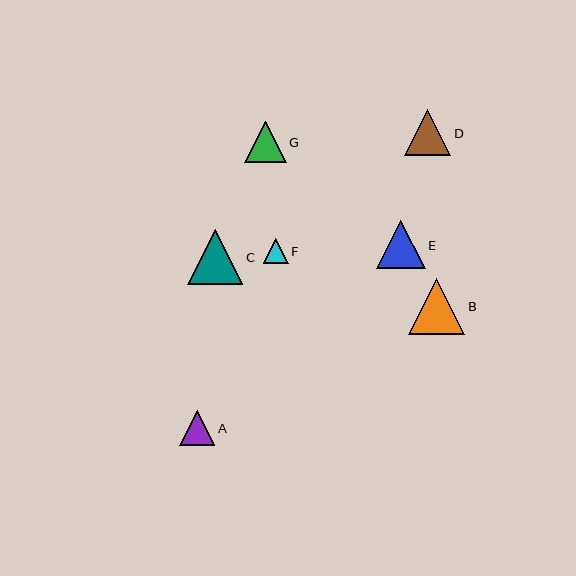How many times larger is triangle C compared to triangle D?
Triangle C is approximately 1.2 times the size of triangle D.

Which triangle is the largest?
Triangle B is the largest with a size of approximately 56 pixels.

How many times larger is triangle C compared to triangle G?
Triangle C is approximately 1.3 times the size of triangle G.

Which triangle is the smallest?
Triangle F is the smallest with a size of approximately 25 pixels.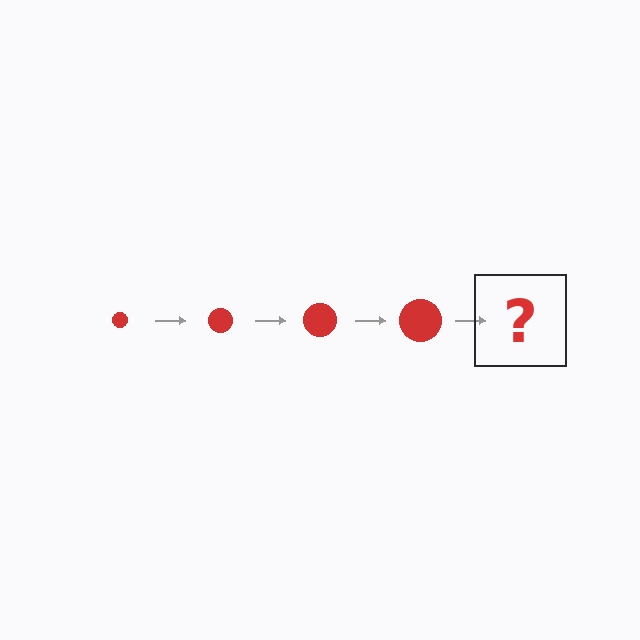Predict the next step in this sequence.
The next step is a red circle, larger than the previous one.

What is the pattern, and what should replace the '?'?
The pattern is that the circle gets progressively larger each step. The '?' should be a red circle, larger than the previous one.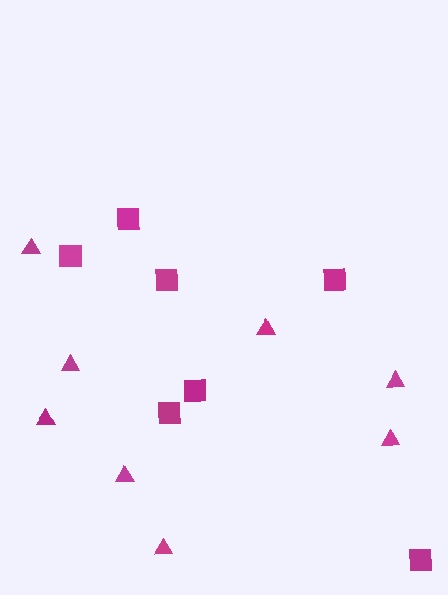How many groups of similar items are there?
There are 2 groups: one group of triangles (8) and one group of squares (7).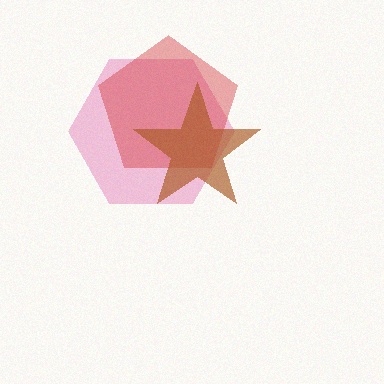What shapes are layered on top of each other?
The layered shapes are: a pink hexagon, a red pentagon, a brown star.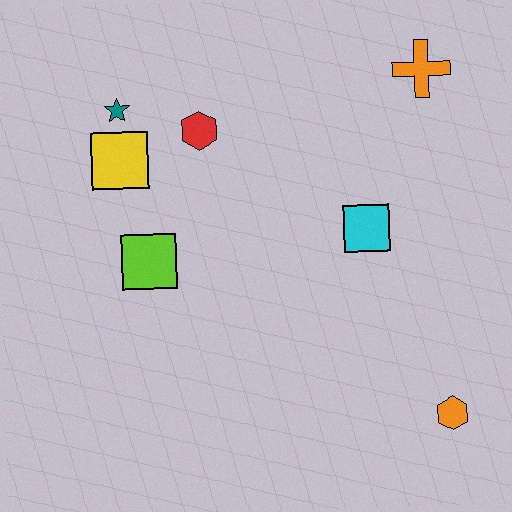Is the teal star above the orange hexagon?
Yes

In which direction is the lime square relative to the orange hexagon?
The lime square is to the left of the orange hexagon.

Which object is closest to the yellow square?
The teal star is closest to the yellow square.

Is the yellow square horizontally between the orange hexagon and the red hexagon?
No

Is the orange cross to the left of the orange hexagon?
Yes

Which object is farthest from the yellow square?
The orange hexagon is farthest from the yellow square.